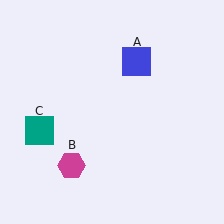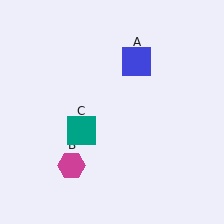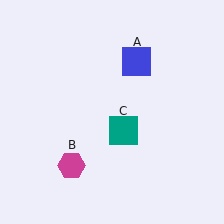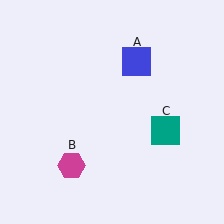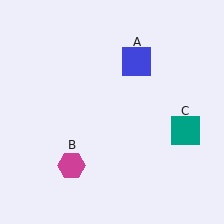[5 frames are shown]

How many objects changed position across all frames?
1 object changed position: teal square (object C).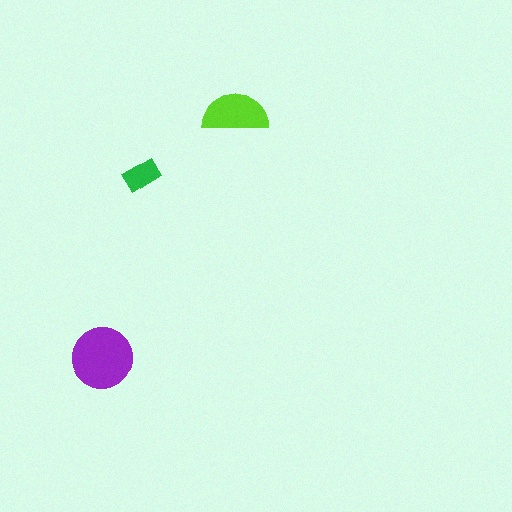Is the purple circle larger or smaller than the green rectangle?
Larger.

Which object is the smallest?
The green rectangle.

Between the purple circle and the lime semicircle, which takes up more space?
The purple circle.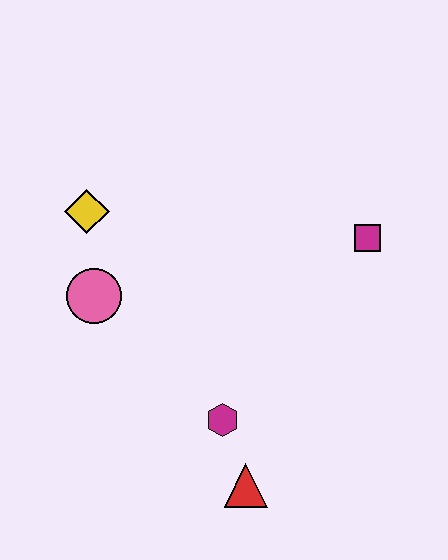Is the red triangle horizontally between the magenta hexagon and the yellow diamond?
No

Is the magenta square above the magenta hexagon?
Yes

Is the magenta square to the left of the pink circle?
No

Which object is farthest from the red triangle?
The yellow diamond is farthest from the red triangle.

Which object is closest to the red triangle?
The magenta hexagon is closest to the red triangle.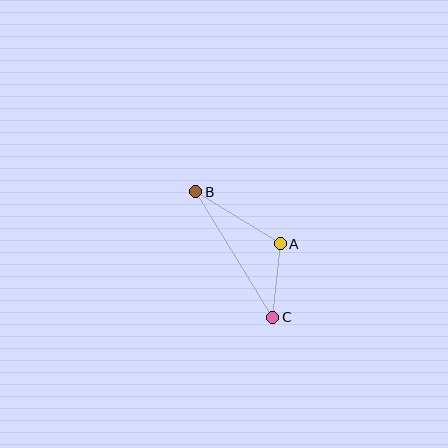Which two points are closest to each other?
Points A and C are closest to each other.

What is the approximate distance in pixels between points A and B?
The distance between A and B is approximately 99 pixels.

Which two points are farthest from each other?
Points B and C are farthest from each other.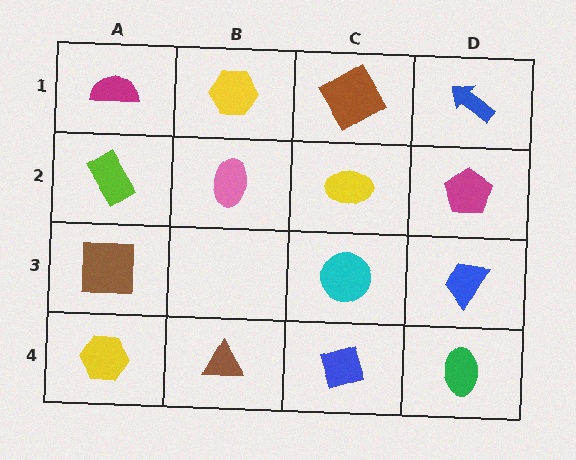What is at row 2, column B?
A pink ellipse.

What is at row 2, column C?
A yellow ellipse.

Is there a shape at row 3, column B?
No, that cell is empty.